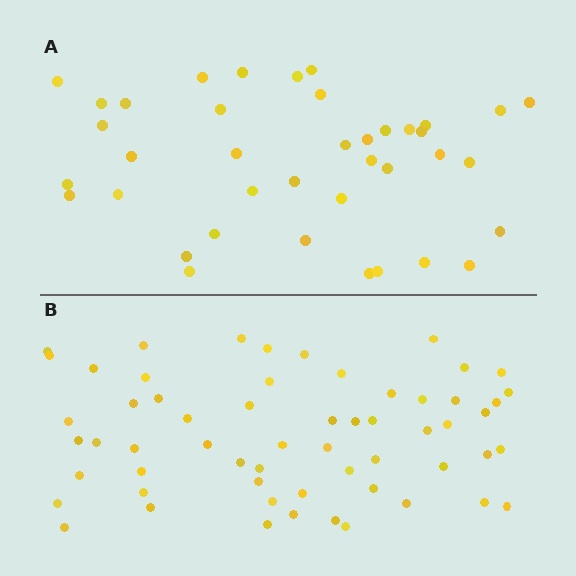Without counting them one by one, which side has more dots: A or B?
Region B (the bottom region) has more dots.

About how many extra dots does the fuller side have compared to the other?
Region B has approximately 20 more dots than region A.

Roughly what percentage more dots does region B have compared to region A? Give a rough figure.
About 50% more.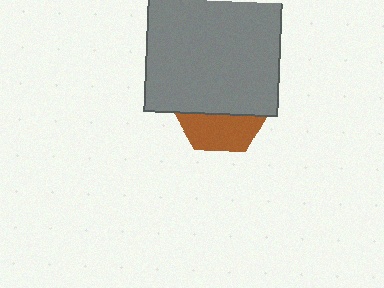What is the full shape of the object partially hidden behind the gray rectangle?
The partially hidden object is a brown hexagon.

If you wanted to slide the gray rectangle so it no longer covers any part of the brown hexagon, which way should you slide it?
Slide it up — that is the most direct way to separate the two shapes.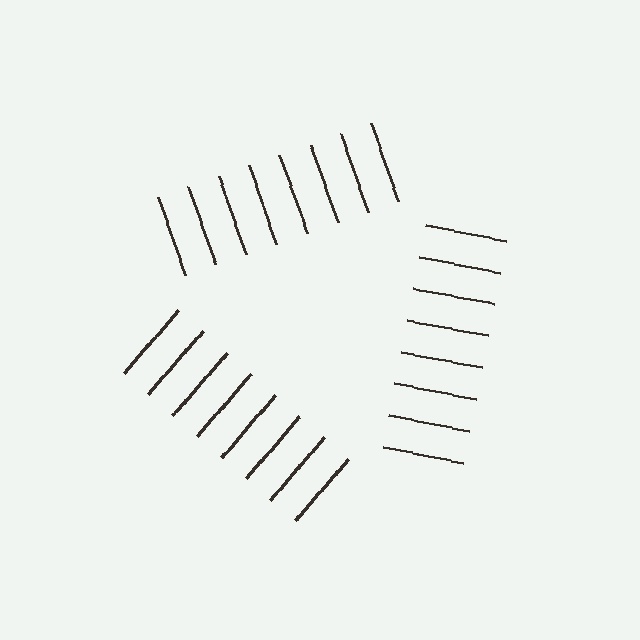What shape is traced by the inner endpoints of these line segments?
An illusory triangle — the line segments terminate on its edges but no continuous stroke is drawn.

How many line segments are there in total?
24 — 8 along each of the 3 edges.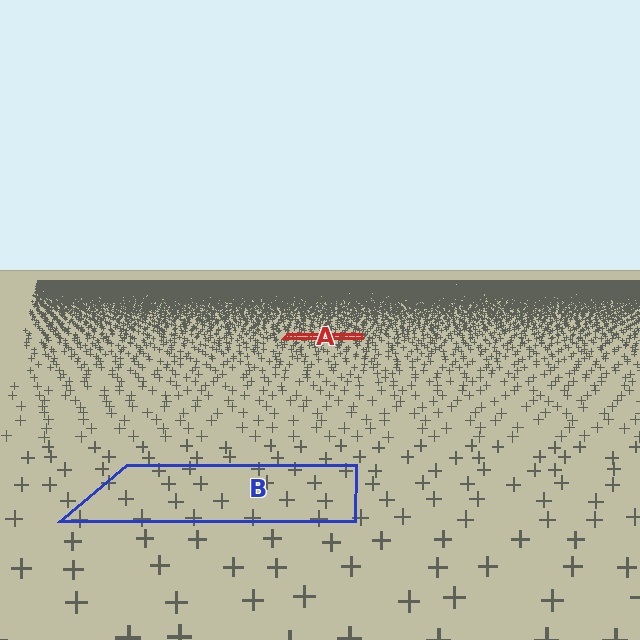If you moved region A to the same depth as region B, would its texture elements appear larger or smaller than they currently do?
They would appear larger. At a closer depth, the same texture elements are projected at a bigger on-screen size.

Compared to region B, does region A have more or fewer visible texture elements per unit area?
Region A has more texture elements per unit area — they are packed more densely because it is farther away.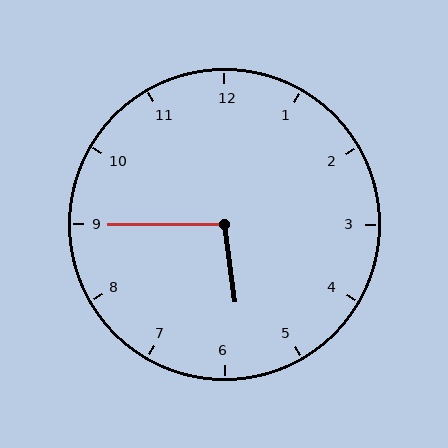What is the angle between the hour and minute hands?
Approximately 98 degrees.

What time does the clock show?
5:45.